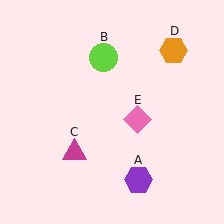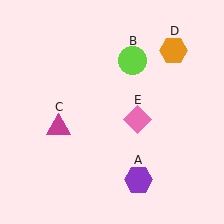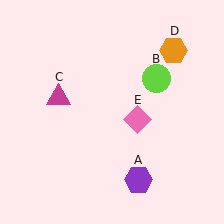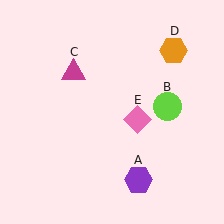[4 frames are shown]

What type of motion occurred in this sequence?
The lime circle (object B), magenta triangle (object C) rotated clockwise around the center of the scene.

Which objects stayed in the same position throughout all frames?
Purple hexagon (object A) and orange hexagon (object D) and pink diamond (object E) remained stationary.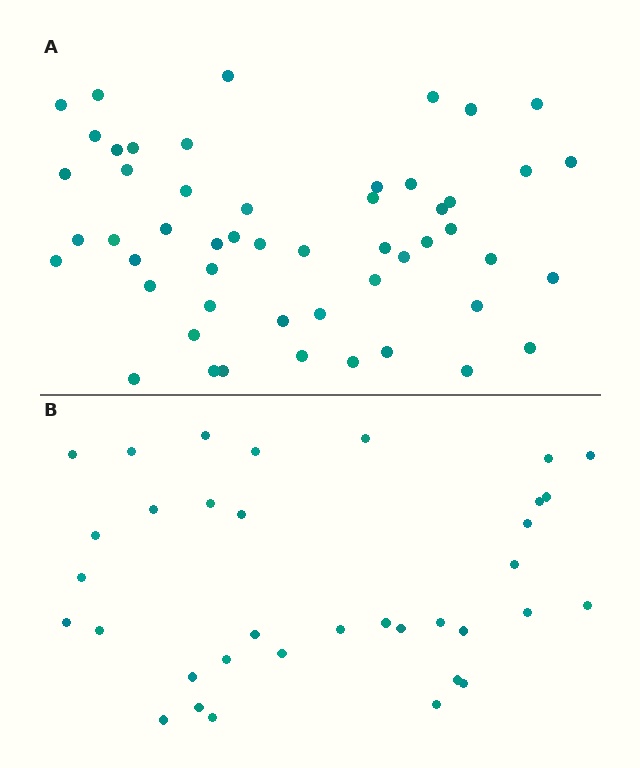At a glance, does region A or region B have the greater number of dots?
Region A (the top region) has more dots.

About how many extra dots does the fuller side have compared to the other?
Region A has approximately 15 more dots than region B.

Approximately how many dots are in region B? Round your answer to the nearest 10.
About 40 dots. (The exact count is 35, which rounds to 40.)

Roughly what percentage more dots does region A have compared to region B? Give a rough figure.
About 50% more.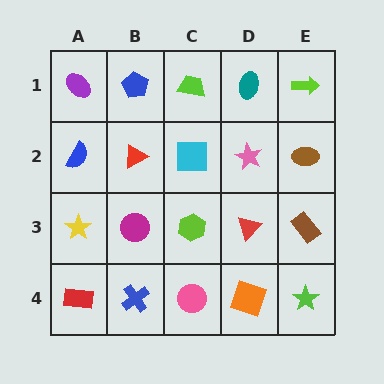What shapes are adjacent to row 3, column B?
A red triangle (row 2, column B), a blue cross (row 4, column B), a yellow star (row 3, column A), a lime hexagon (row 3, column C).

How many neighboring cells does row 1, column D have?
3.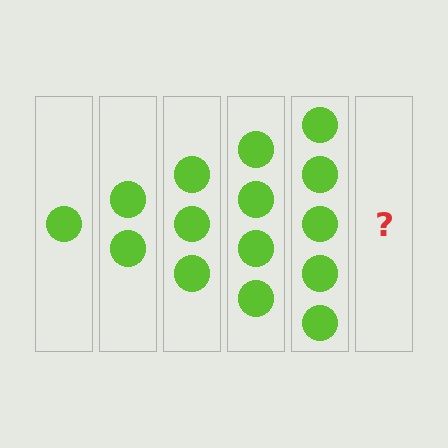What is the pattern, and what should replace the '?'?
The pattern is that each step adds one more circle. The '?' should be 6 circles.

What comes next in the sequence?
The next element should be 6 circles.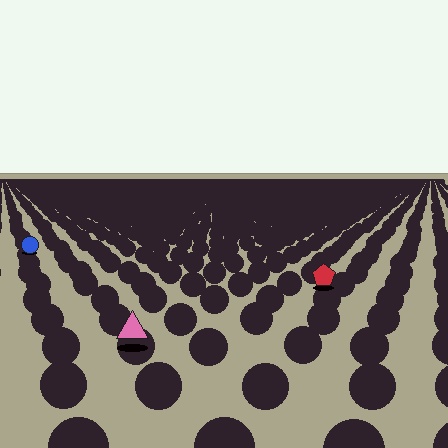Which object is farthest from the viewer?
The blue circle is farthest from the viewer. It appears smaller and the ground texture around it is denser.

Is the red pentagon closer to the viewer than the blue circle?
Yes. The red pentagon is closer — you can tell from the texture gradient: the ground texture is coarser near it.